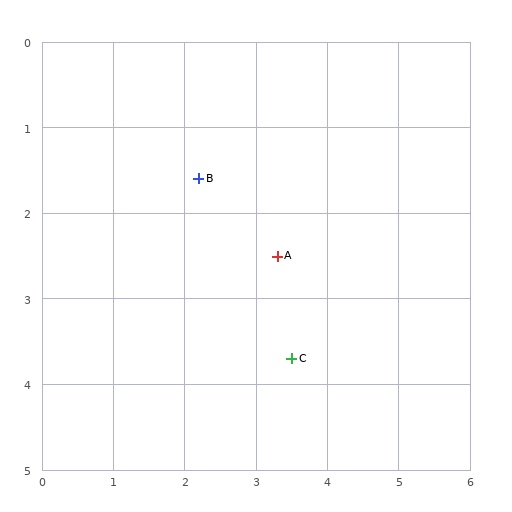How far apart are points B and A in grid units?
Points B and A are about 1.4 grid units apart.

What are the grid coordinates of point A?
Point A is at approximately (3.3, 2.5).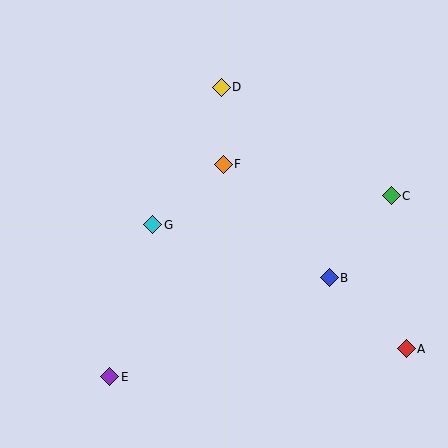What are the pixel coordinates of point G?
Point G is at (153, 225).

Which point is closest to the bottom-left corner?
Point E is closest to the bottom-left corner.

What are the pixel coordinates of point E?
Point E is at (110, 377).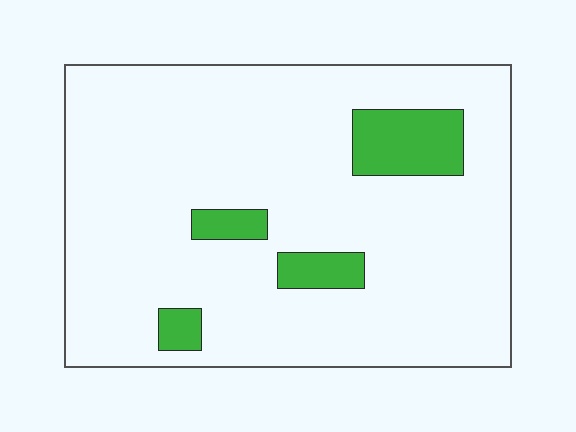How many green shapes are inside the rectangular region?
4.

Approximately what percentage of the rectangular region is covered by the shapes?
Approximately 10%.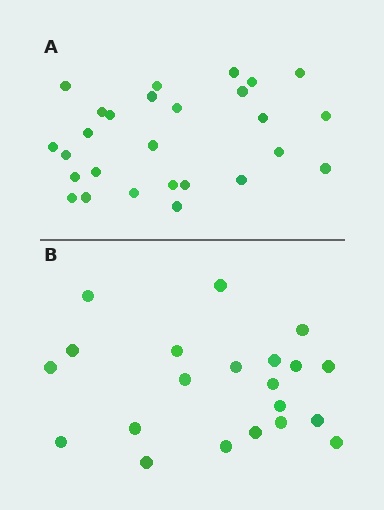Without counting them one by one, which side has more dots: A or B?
Region A (the top region) has more dots.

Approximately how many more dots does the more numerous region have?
Region A has about 6 more dots than region B.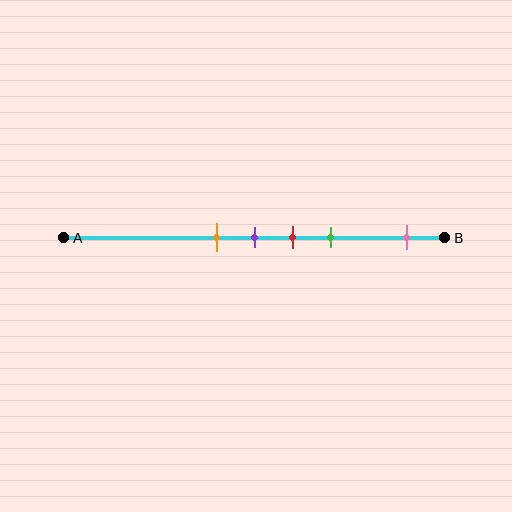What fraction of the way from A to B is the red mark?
The red mark is approximately 60% (0.6) of the way from A to B.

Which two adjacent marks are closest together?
The orange and purple marks are the closest adjacent pair.